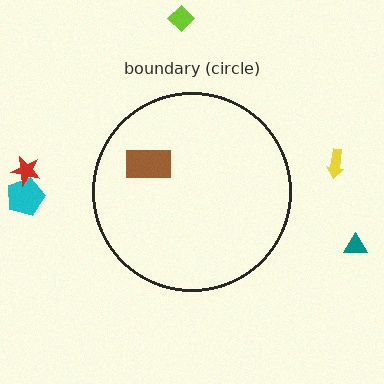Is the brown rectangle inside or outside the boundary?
Inside.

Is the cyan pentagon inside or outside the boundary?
Outside.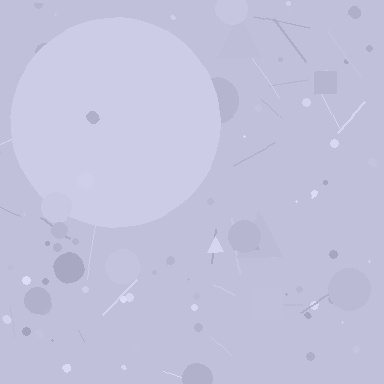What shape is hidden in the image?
A circle is hidden in the image.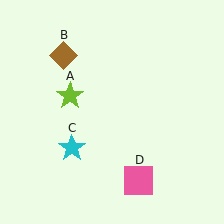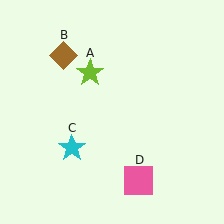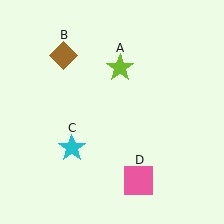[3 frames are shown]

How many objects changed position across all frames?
1 object changed position: lime star (object A).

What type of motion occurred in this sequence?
The lime star (object A) rotated clockwise around the center of the scene.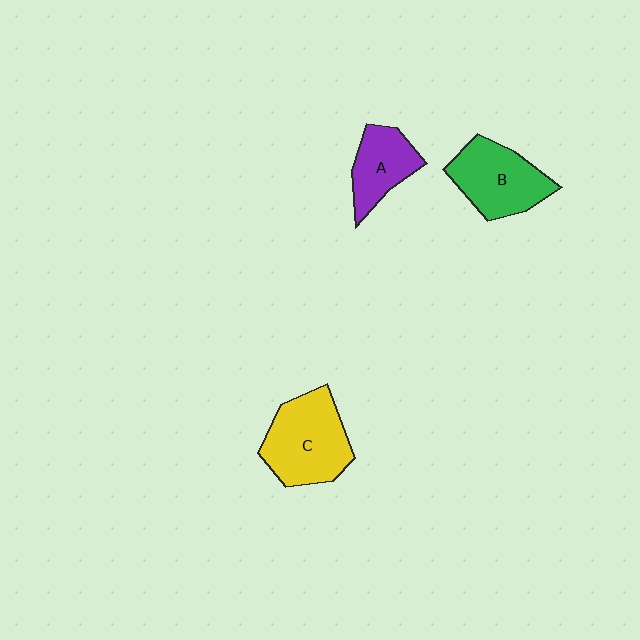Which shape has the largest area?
Shape C (yellow).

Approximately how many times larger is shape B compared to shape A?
Approximately 1.4 times.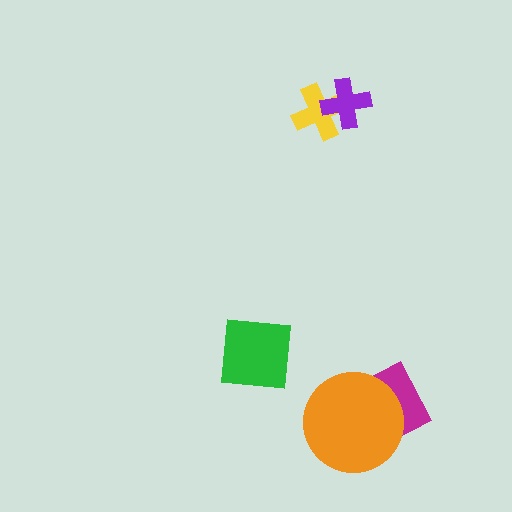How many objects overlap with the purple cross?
1 object overlaps with the purple cross.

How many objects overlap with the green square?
0 objects overlap with the green square.